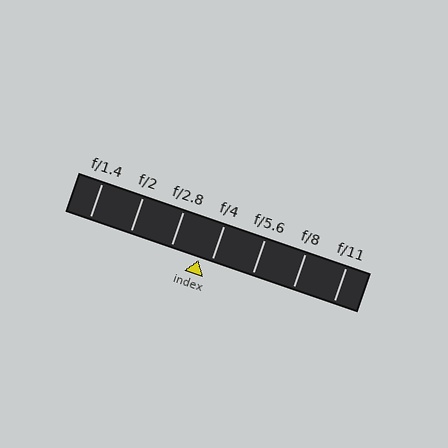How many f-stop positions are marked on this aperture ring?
There are 7 f-stop positions marked.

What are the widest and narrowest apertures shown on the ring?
The widest aperture shown is f/1.4 and the narrowest is f/11.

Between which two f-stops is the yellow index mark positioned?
The index mark is between f/2.8 and f/4.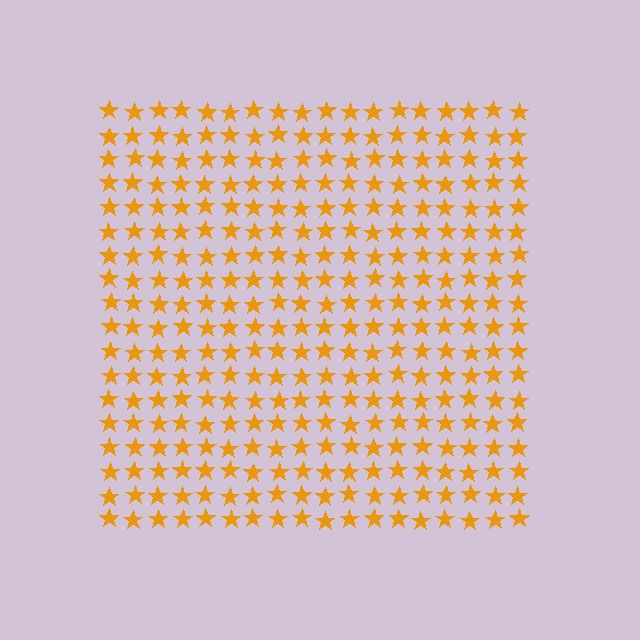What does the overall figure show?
The overall figure shows a square.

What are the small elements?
The small elements are stars.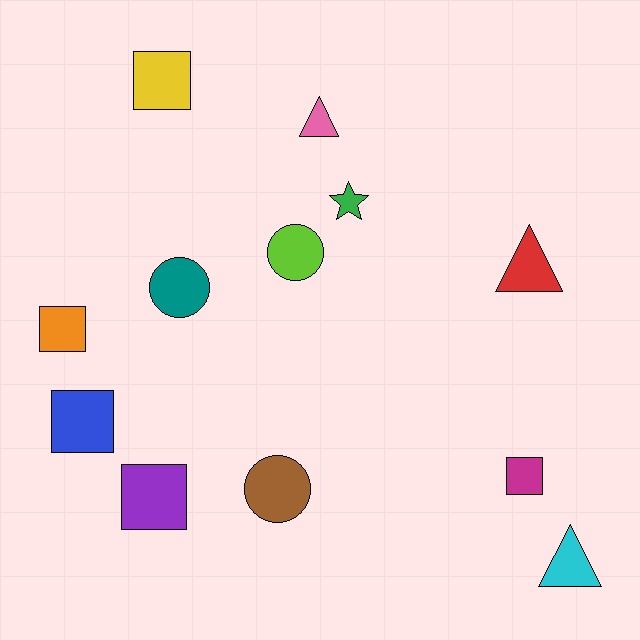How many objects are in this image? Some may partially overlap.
There are 12 objects.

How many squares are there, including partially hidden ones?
There are 5 squares.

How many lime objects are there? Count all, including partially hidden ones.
There is 1 lime object.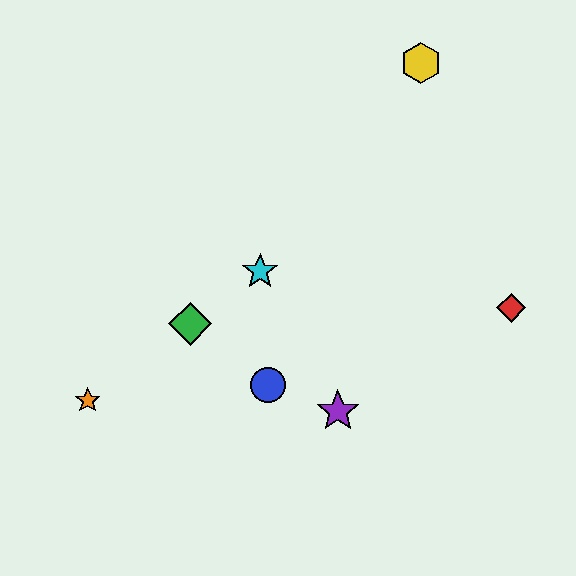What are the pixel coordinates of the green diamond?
The green diamond is at (190, 324).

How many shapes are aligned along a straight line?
3 shapes (the green diamond, the orange star, the cyan star) are aligned along a straight line.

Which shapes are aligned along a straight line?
The green diamond, the orange star, the cyan star are aligned along a straight line.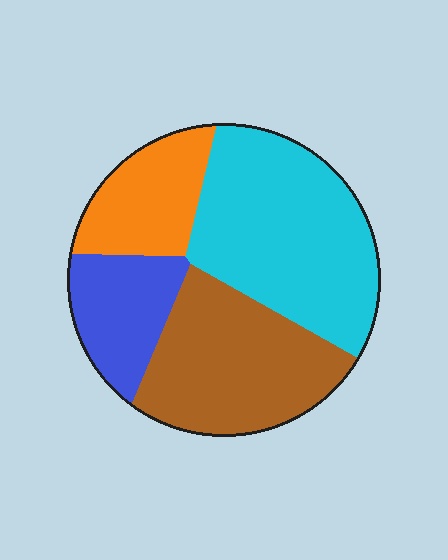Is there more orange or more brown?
Brown.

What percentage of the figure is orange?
Orange takes up less than a sixth of the figure.